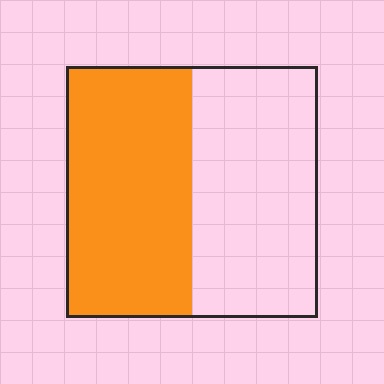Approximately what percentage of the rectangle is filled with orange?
Approximately 50%.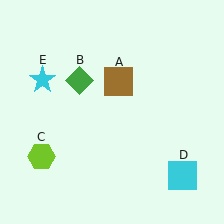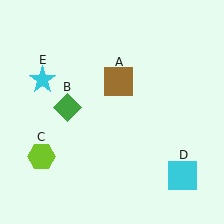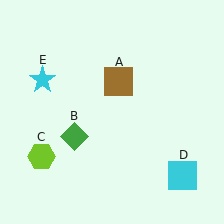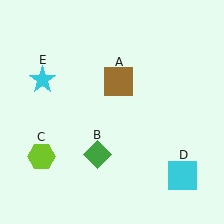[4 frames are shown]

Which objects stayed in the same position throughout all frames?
Brown square (object A) and lime hexagon (object C) and cyan square (object D) and cyan star (object E) remained stationary.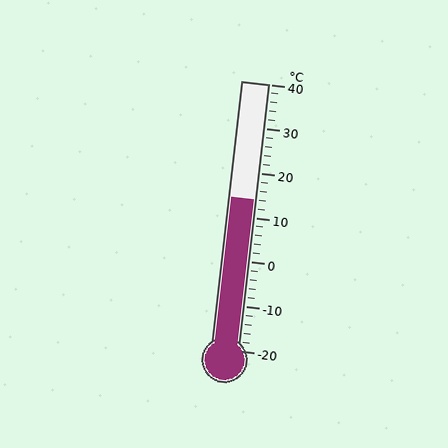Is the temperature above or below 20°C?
The temperature is below 20°C.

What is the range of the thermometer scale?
The thermometer scale ranges from -20°C to 40°C.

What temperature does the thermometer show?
The thermometer shows approximately 14°C.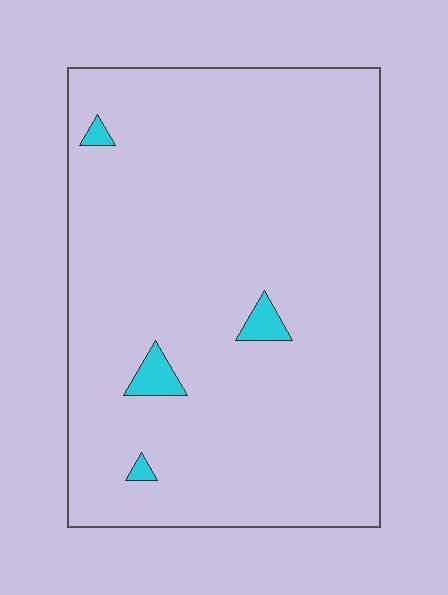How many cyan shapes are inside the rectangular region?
4.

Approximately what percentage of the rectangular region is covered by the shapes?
Approximately 5%.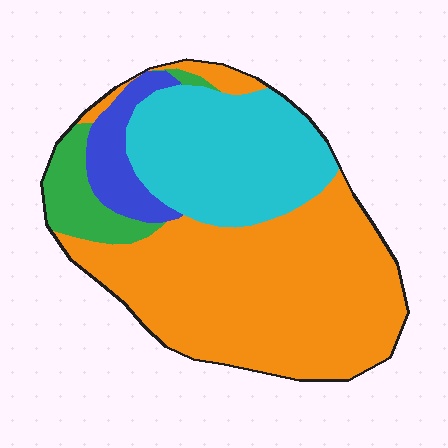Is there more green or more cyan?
Cyan.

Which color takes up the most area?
Orange, at roughly 55%.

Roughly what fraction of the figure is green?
Green covers roughly 10% of the figure.